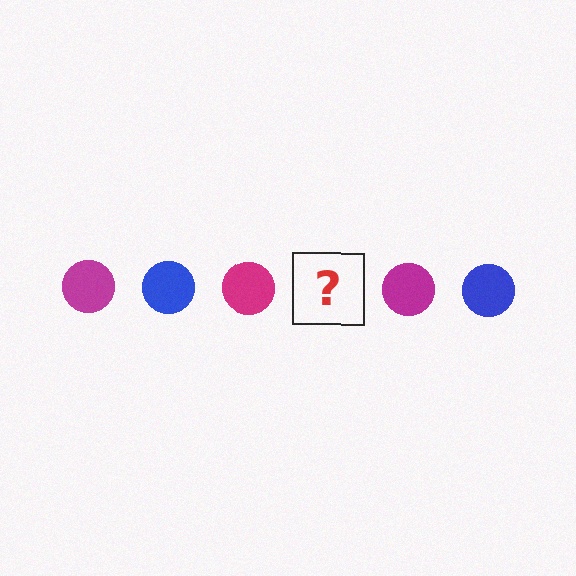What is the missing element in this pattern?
The missing element is a blue circle.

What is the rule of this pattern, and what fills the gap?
The rule is that the pattern cycles through magenta, blue circles. The gap should be filled with a blue circle.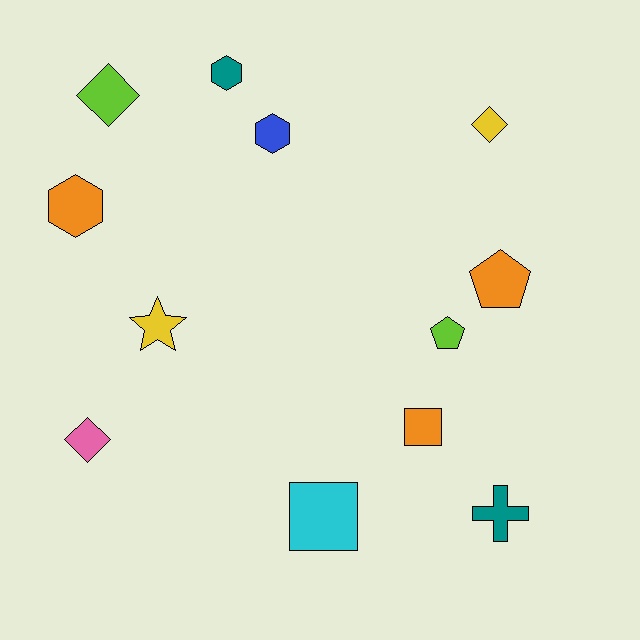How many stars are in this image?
There is 1 star.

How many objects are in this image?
There are 12 objects.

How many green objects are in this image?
There are no green objects.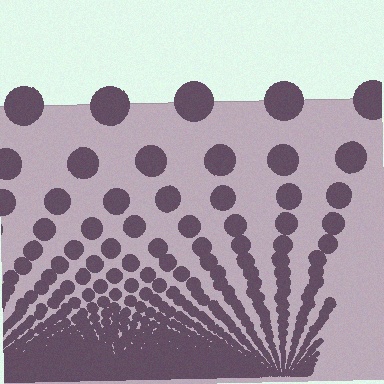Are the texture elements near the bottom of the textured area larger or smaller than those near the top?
Smaller. The gradient is inverted — elements near the bottom are smaller and denser.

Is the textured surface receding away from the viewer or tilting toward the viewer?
The surface appears to tilt toward the viewer. Texture elements get larger and sparser toward the top.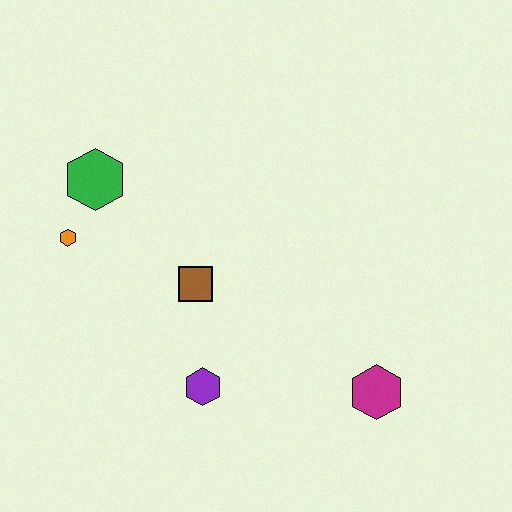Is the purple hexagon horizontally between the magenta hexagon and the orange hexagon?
Yes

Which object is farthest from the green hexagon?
The magenta hexagon is farthest from the green hexagon.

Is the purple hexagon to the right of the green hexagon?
Yes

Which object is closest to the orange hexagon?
The green hexagon is closest to the orange hexagon.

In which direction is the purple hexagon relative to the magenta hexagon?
The purple hexagon is to the left of the magenta hexagon.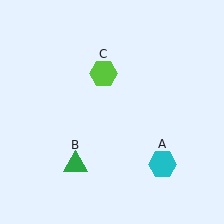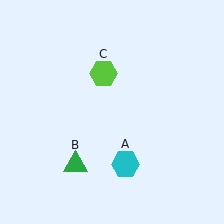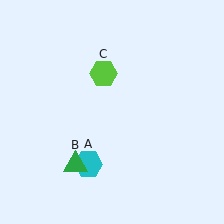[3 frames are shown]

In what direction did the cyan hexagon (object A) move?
The cyan hexagon (object A) moved left.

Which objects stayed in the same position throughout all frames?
Green triangle (object B) and lime hexagon (object C) remained stationary.